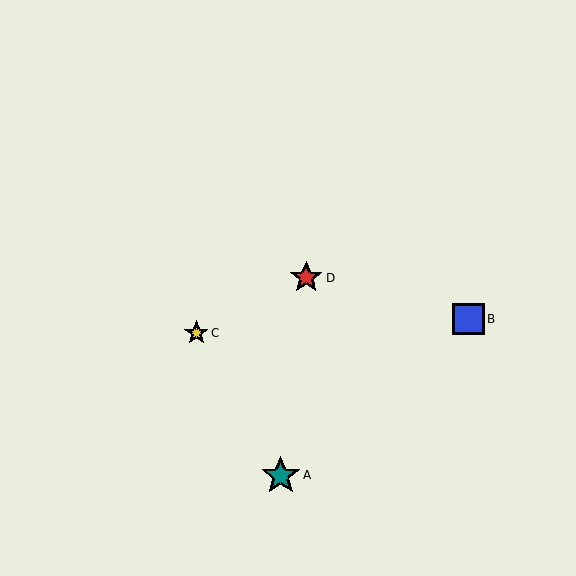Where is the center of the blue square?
The center of the blue square is at (468, 319).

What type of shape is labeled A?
Shape A is a teal star.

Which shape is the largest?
The teal star (labeled A) is the largest.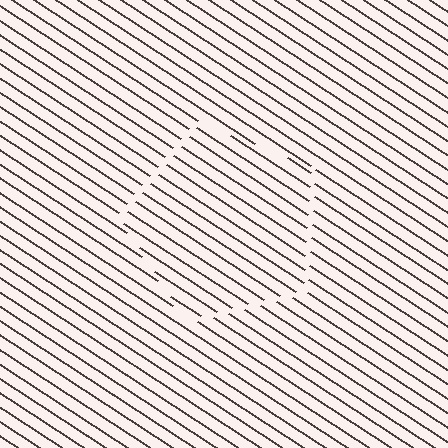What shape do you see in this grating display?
An illusory pentagon. The interior of the shape contains the same grating, shifted by half a period — the contour is defined by the phase discontinuity where line-ends from the inner and outer gratings abut.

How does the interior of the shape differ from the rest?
The interior of the shape contains the same grating, shifted by half a period — the contour is defined by the phase discontinuity where line-ends from the inner and outer gratings abut.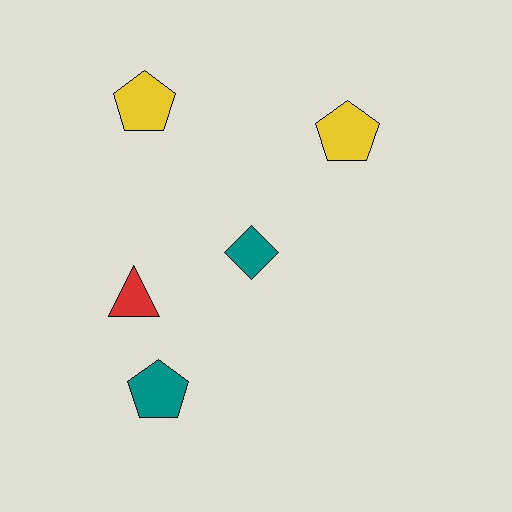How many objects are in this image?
There are 5 objects.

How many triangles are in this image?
There is 1 triangle.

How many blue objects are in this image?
There are no blue objects.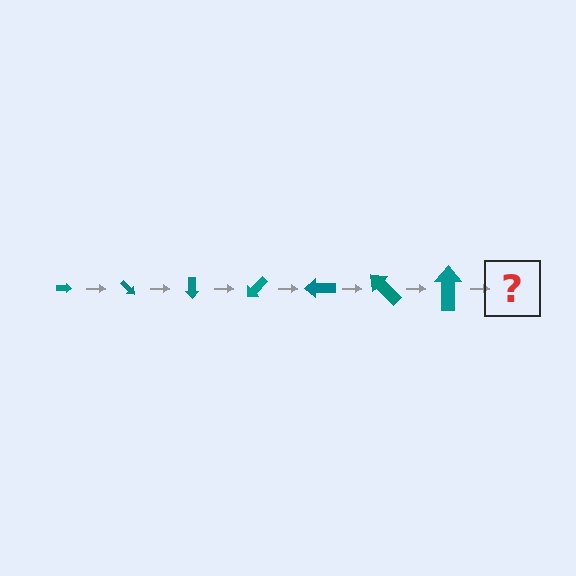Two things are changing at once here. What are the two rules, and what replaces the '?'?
The two rules are that the arrow grows larger each step and it rotates 45 degrees each step. The '?' should be an arrow, larger than the previous one and rotated 315 degrees from the start.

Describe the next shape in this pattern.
It should be an arrow, larger than the previous one and rotated 315 degrees from the start.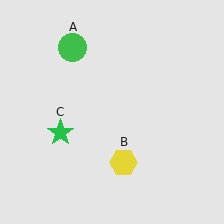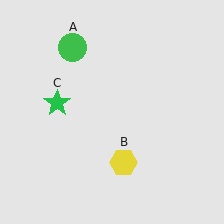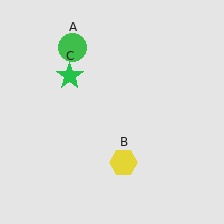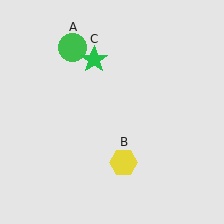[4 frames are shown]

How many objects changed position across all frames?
1 object changed position: green star (object C).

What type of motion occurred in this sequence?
The green star (object C) rotated clockwise around the center of the scene.